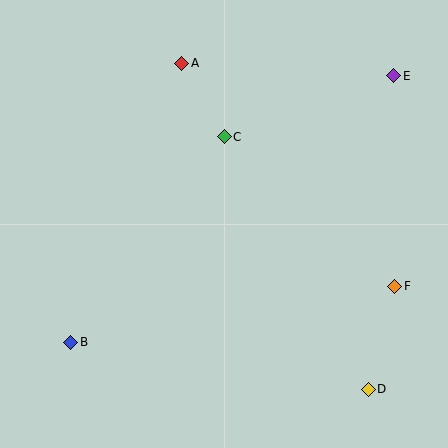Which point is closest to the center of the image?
Point C at (224, 137) is closest to the center.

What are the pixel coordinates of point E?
Point E is at (394, 76).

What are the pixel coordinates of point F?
Point F is at (395, 286).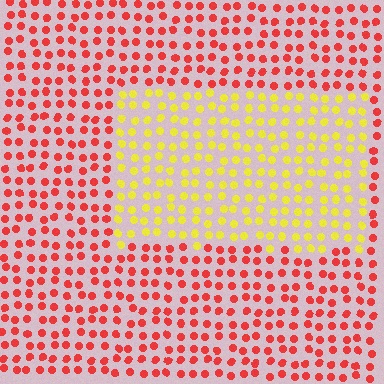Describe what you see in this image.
The image is filled with small red elements in a uniform arrangement. A rectangle-shaped region is visible where the elements are tinted to a slightly different hue, forming a subtle color boundary.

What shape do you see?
I see a rectangle.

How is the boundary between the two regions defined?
The boundary is defined purely by a slight shift in hue (about 60 degrees). Spacing, size, and orientation are identical on both sides.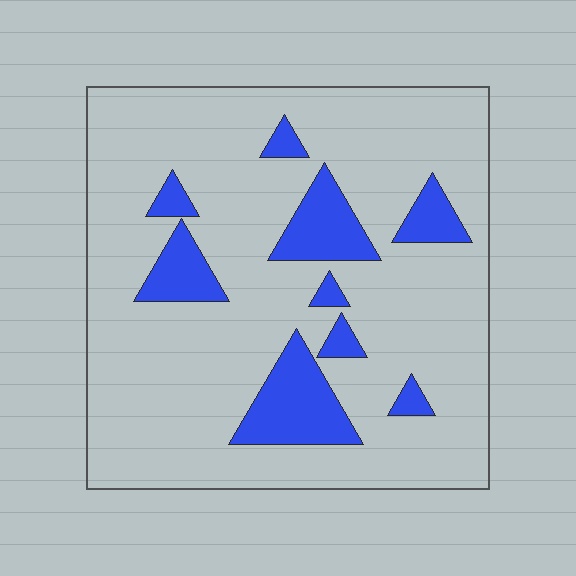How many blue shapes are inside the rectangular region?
9.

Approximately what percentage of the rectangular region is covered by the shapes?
Approximately 15%.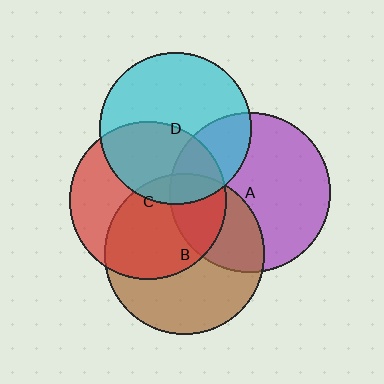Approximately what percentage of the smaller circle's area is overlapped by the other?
Approximately 50%.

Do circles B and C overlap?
Yes.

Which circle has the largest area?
Circle B (brown).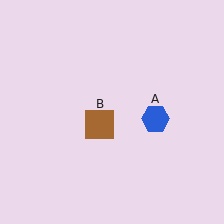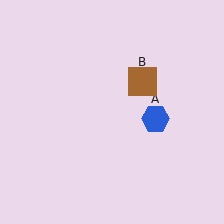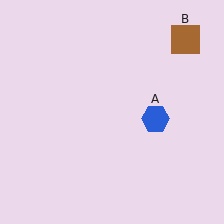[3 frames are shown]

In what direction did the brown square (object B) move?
The brown square (object B) moved up and to the right.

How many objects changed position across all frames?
1 object changed position: brown square (object B).